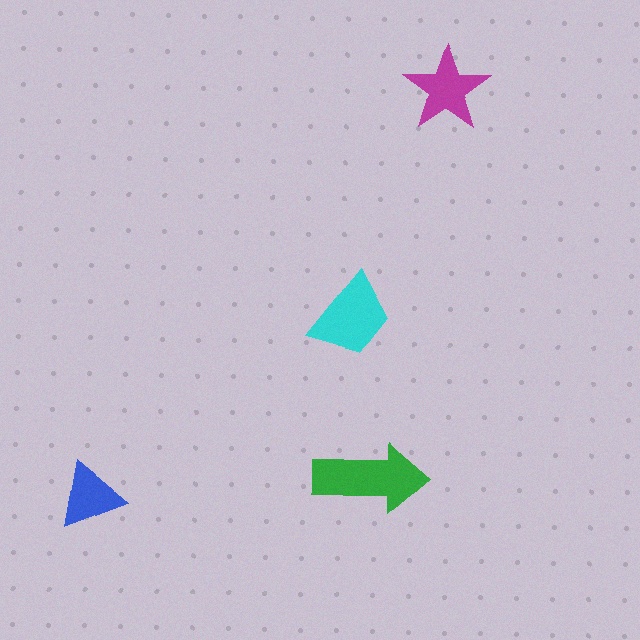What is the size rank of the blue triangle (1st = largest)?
4th.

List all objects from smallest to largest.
The blue triangle, the magenta star, the cyan trapezoid, the green arrow.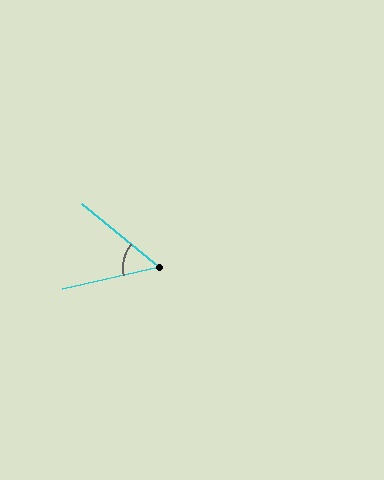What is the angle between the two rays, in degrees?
Approximately 52 degrees.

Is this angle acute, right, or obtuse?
It is acute.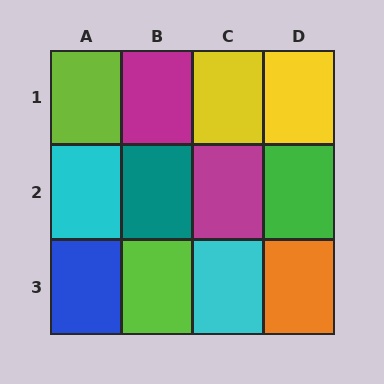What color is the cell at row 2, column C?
Magenta.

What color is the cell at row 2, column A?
Cyan.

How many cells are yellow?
2 cells are yellow.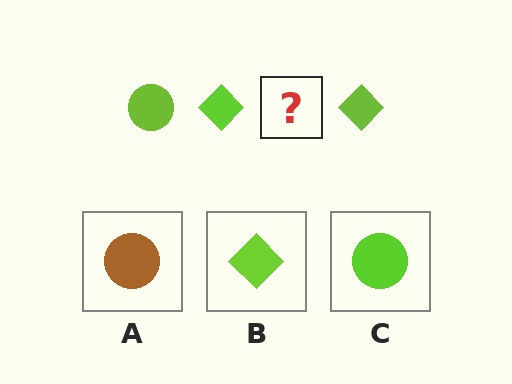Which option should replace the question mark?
Option C.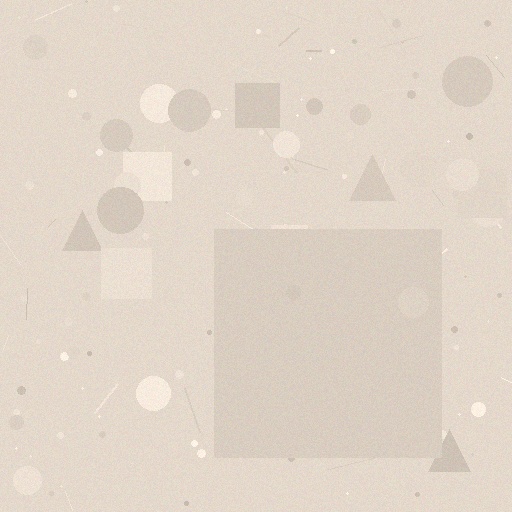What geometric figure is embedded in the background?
A square is embedded in the background.